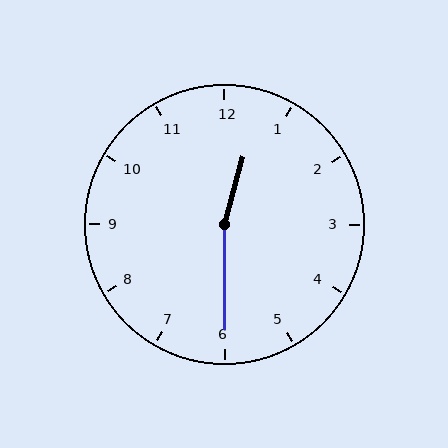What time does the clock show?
12:30.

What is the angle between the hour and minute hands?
Approximately 165 degrees.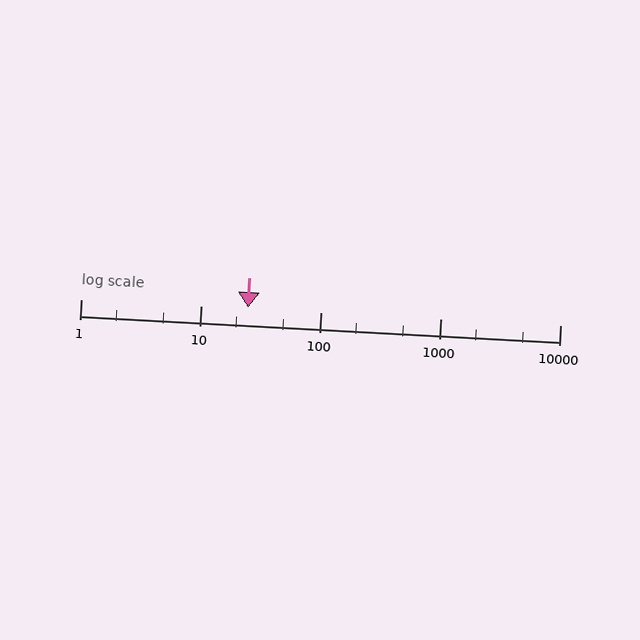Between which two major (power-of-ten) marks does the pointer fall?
The pointer is between 10 and 100.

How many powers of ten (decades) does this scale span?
The scale spans 4 decades, from 1 to 10000.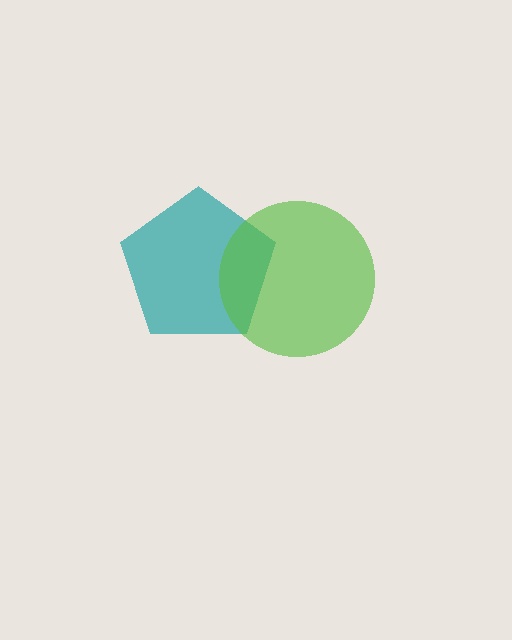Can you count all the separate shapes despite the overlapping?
Yes, there are 2 separate shapes.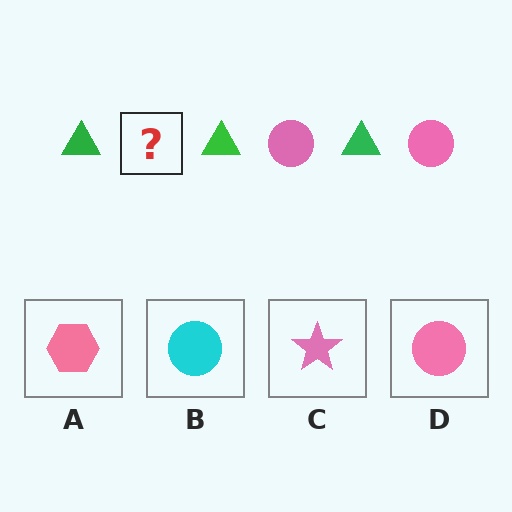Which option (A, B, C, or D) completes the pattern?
D.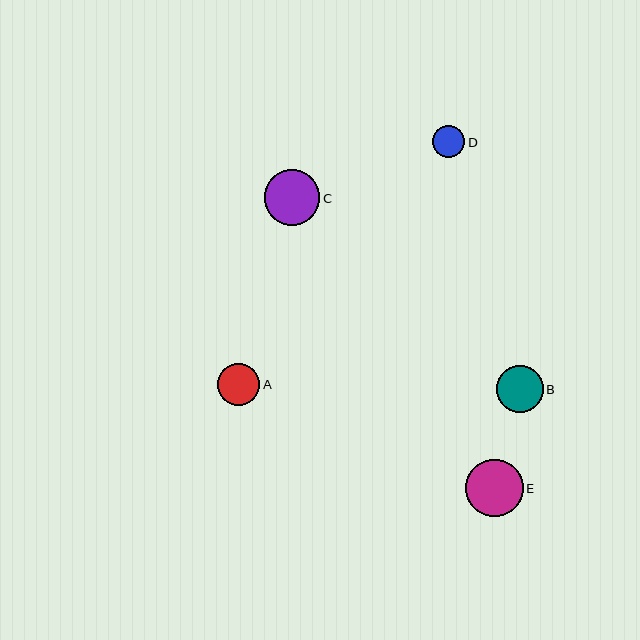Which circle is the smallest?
Circle D is the smallest with a size of approximately 32 pixels.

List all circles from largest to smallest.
From largest to smallest: E, C, B, A, D.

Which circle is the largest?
Circle E is the largest with a size of approximately 58 pixels.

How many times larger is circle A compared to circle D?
Circle A is approximately 1.3 times the size of circle D.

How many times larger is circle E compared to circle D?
Circle E is approximately 1.8 times the size of circle D.